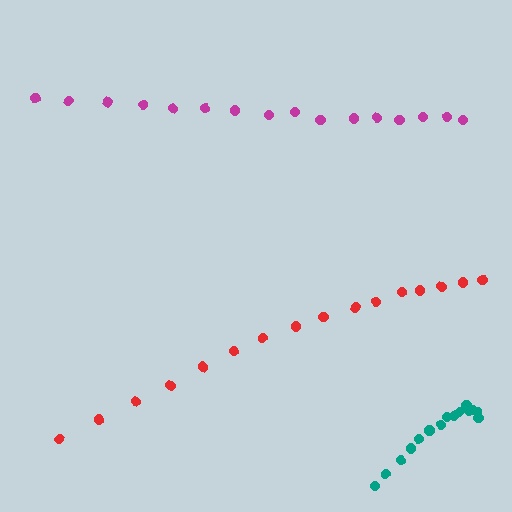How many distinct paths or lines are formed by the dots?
There are 3 distinct paths.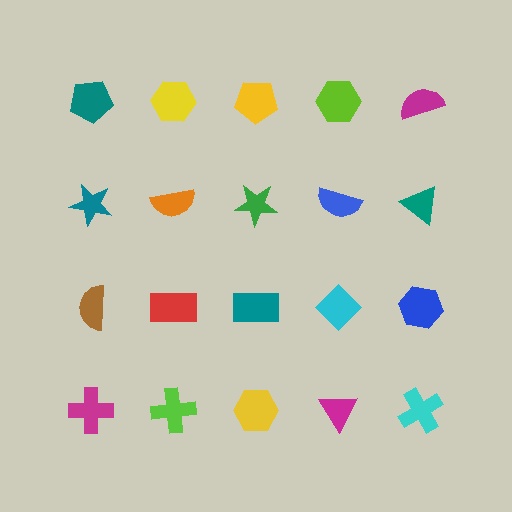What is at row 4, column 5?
A cyan cross.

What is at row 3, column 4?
A cyan diamond.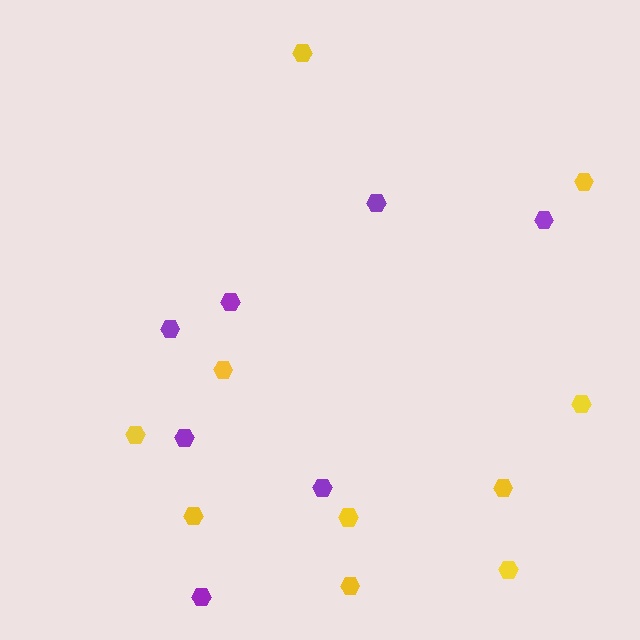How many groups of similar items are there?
There are 2 groups: one group of purple hexagons (7) and one group of yellow hexagons (10).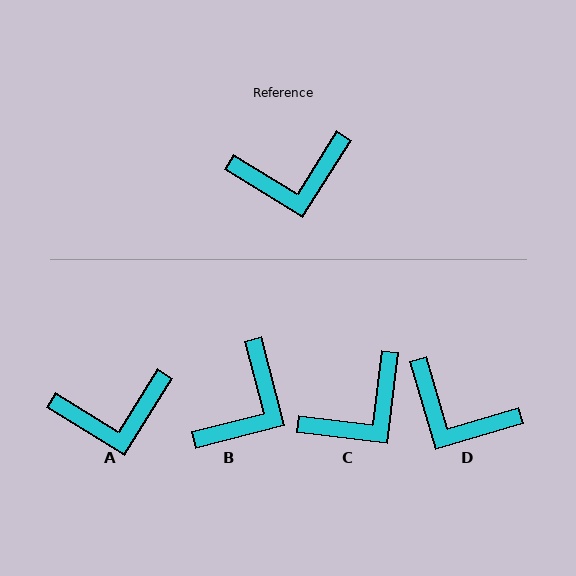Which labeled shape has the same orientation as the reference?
A.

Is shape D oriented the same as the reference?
No, it is off by about 42 degrees.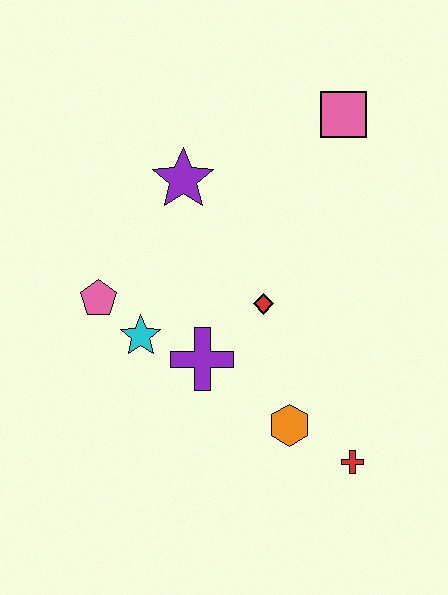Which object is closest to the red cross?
The orange hexagon is closest to the red cross.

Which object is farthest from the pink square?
The red cross is farthest from the pink square.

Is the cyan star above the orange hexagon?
Yes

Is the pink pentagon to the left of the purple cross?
Yes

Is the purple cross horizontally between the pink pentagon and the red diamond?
Yes